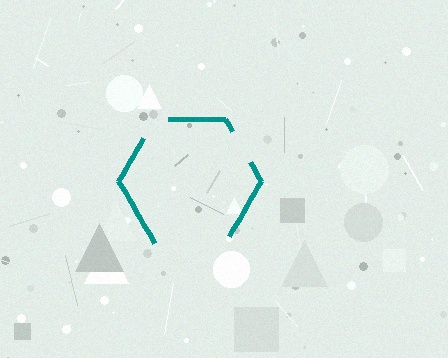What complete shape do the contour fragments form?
The contour fragments form a hexagon.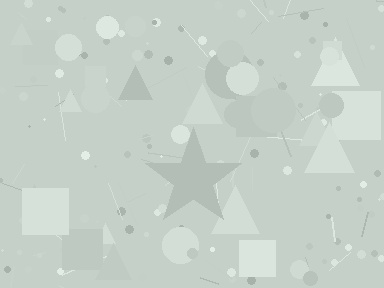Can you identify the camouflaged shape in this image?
The camouflaged shape is a star.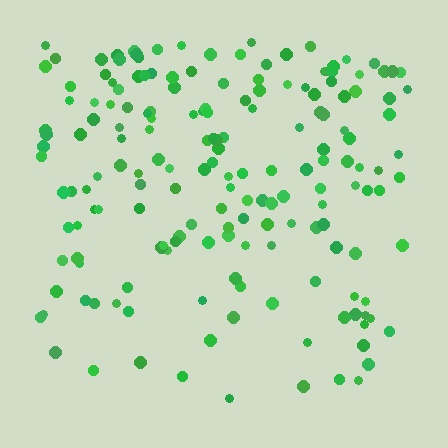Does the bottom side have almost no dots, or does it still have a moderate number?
Still a moderate number, just noticeably fewer than the top.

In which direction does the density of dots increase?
From bottom to top, with the top side densest.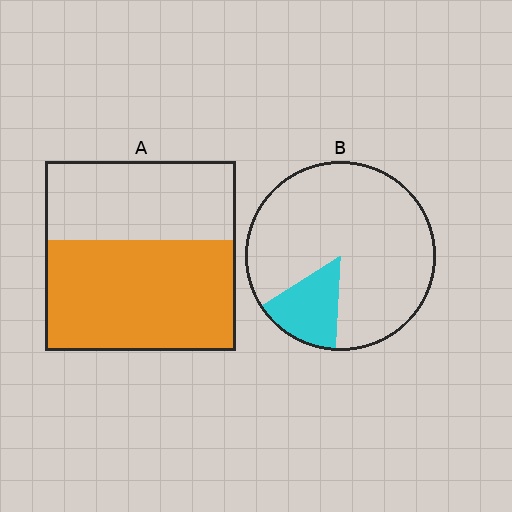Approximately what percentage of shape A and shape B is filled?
A is approximately 60% and B is approximately 15%.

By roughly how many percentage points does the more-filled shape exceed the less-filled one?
By roughly 45 percentage points (A over B).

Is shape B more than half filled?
No.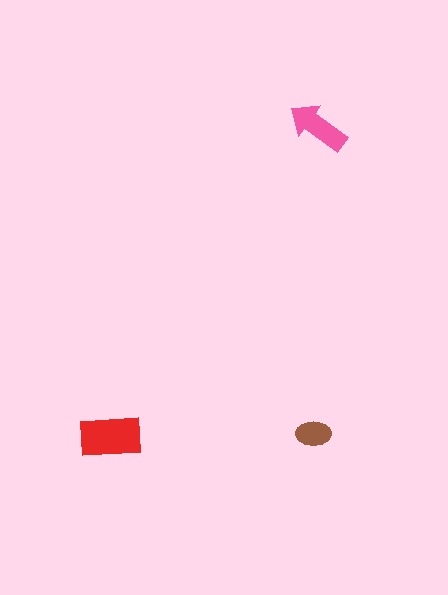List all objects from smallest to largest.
The brown ellipse, the pink arrow, the red rectangle.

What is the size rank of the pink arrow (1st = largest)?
2nd.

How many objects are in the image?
There are 3 objects in the image.